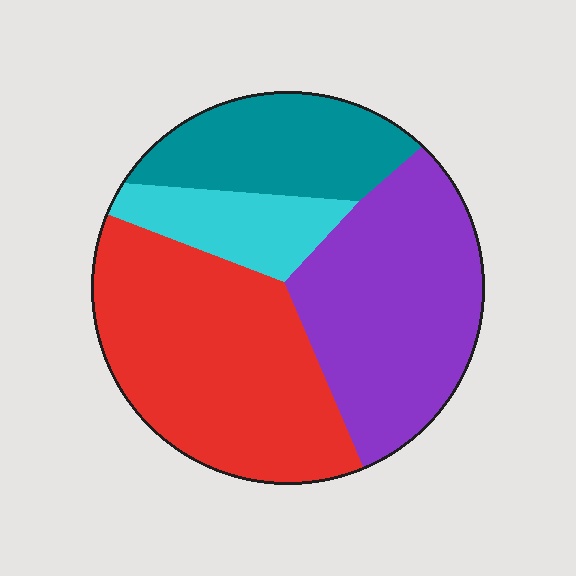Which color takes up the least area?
Cyan, at roughly 10%.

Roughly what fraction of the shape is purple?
Purple covers about 35% of the shape.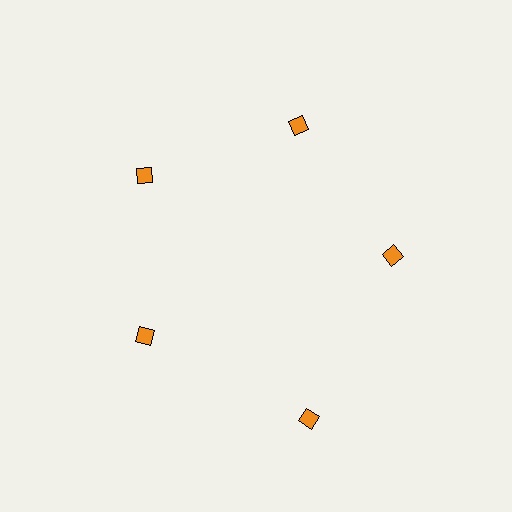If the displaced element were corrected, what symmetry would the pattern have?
It would have 5-fold rotational symmetry — the pattern would map onto itself every 72 degrees.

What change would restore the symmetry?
The symmetry would be restored by moving it inward, back onto the ring so that all 5 diamonds sit at equal angles and equal distance from the center.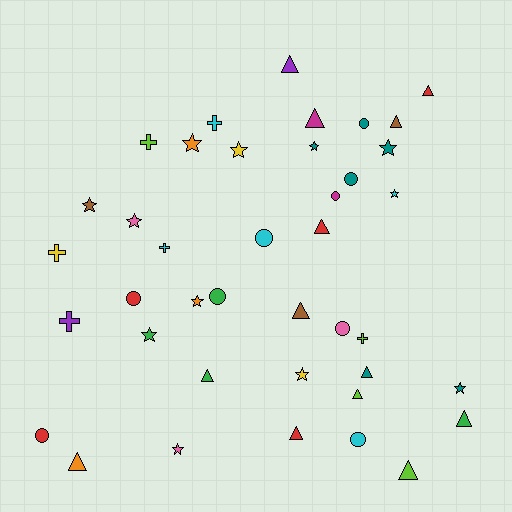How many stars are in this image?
There are 12 stars.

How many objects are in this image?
There are 40 objects.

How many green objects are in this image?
There are 4 green objects.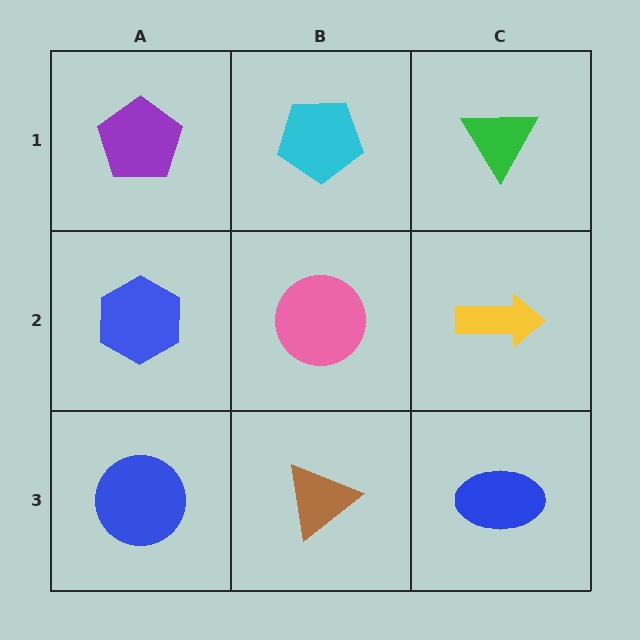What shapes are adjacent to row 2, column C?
A green triangle (row 1, column C), a blue ellipse (row 3, column C), a pink circle (row 2, column B).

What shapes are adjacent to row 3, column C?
A yellow arrow (row 2, column C), a brown triangle (row 3, column B).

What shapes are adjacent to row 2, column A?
A purple pentagon (row 1, column A), a blue circle (row 3, column A), a pink circle (row 2, column B).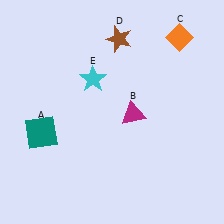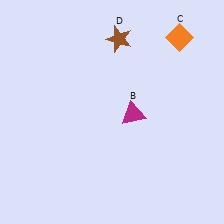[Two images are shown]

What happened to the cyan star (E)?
The cyan star (E) was removed in Image 2. It was in the top-left area of Image 1.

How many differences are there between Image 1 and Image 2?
There are 2 differences between the two images.